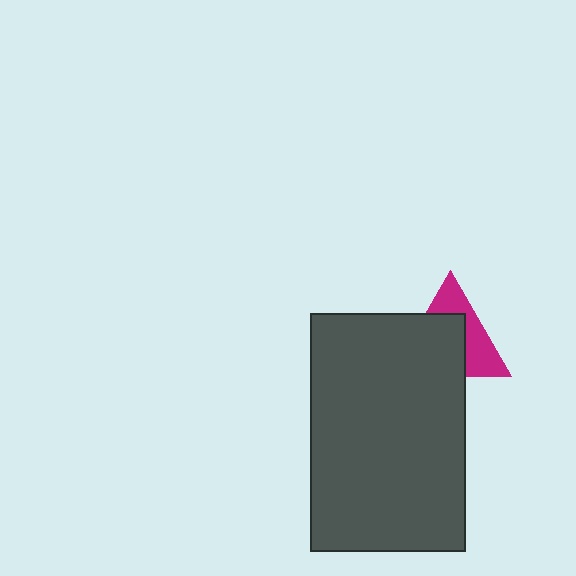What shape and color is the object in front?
The object in front is a dark gray rectangle.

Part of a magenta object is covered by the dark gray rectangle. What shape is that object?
It is a triangle.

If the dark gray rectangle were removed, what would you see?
You would see the complete magenta triangle.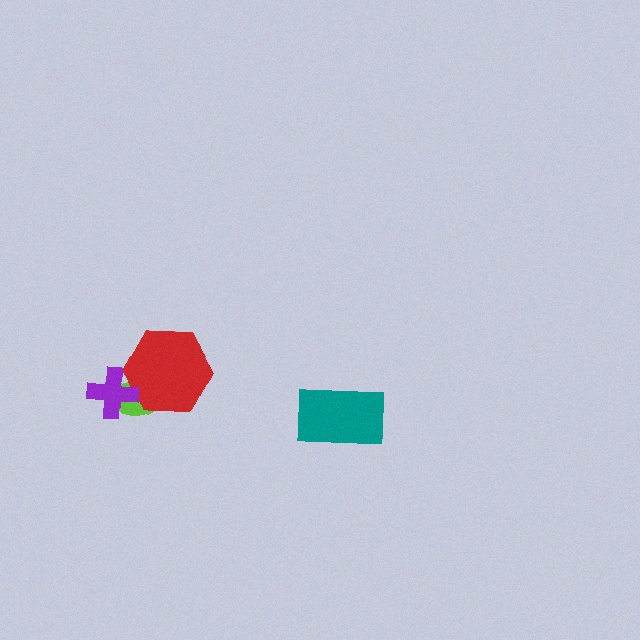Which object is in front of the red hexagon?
The purple cross is in front of the red hexagon.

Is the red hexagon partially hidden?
Yes, it is partially covered by another shape.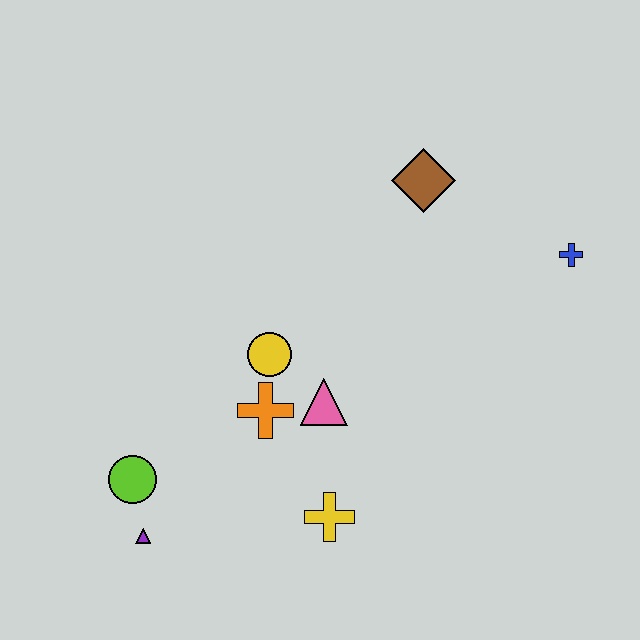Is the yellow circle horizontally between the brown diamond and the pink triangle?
No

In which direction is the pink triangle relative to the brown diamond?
The pink triangle is below the brown diamond.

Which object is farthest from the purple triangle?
The blue cross is farthest from the purple triangle.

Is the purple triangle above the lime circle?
No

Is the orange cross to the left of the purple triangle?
No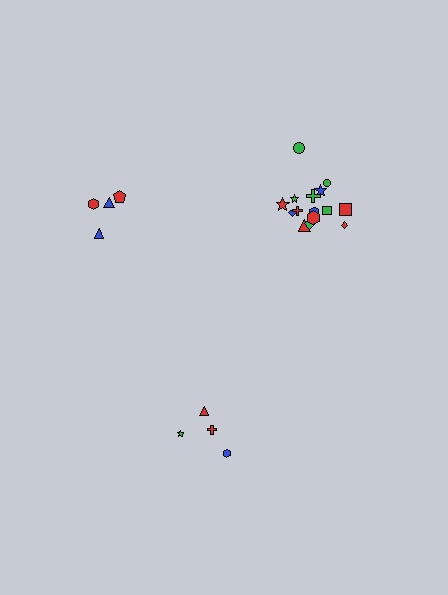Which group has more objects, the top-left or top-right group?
The top-right group.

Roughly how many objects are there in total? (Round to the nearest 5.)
Roughly 25 objects in total.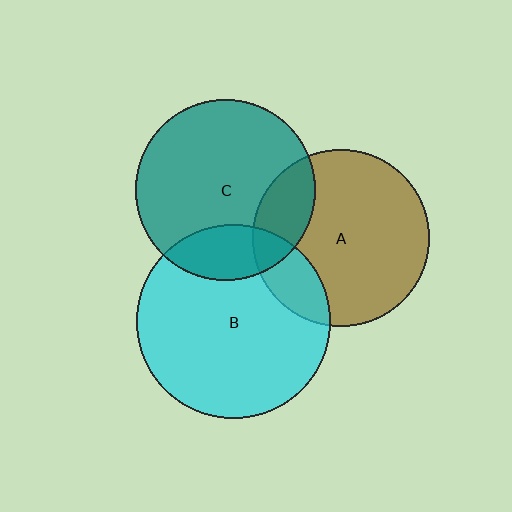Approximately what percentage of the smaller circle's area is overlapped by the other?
Approximately 20%.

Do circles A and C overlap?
Yes.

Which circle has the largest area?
Circle B (cyan).